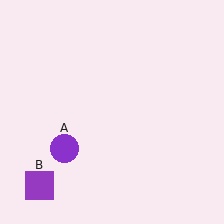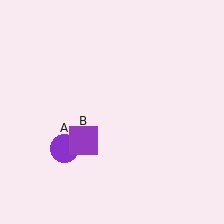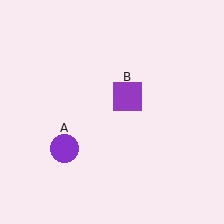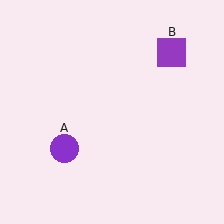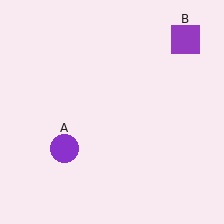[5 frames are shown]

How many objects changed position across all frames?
1 object changed position: purple square (object B).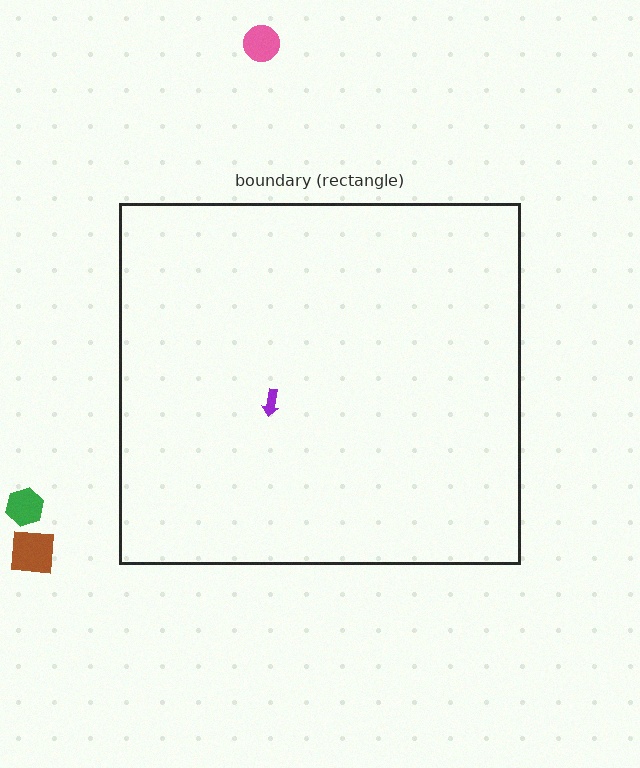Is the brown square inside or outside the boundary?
Outside.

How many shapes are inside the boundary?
1 inside, 3 outside.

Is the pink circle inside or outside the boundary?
Outside.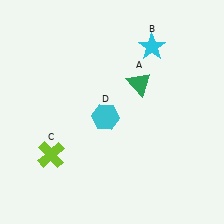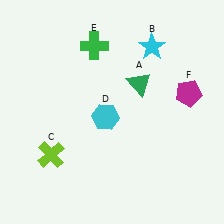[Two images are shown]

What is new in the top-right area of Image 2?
A magenta pentagon (F) was added in the top-right area of Image 2.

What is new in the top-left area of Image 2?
A green cross (E) was added in the top-left area of Image 2.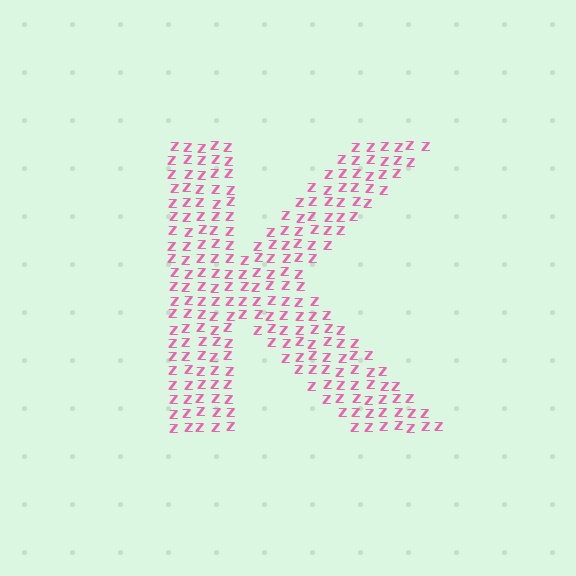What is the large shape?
The large shape is the letter K.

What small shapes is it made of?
It is made of small letter Z's.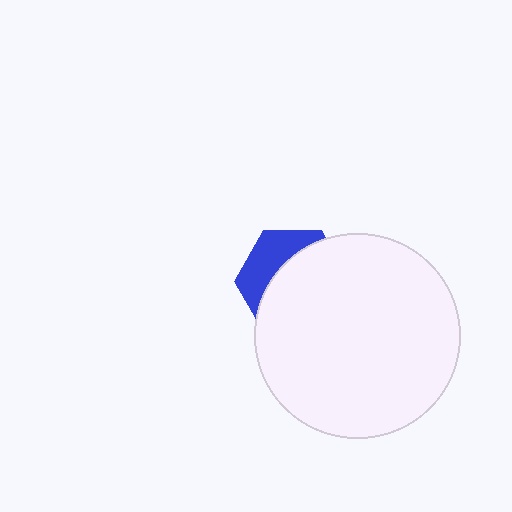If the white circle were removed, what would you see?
You would see the complete blue hexagon.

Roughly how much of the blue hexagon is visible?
A small part of it is visible (roughly 34%).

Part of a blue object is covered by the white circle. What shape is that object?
It is a hexagon.